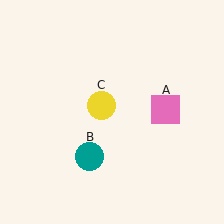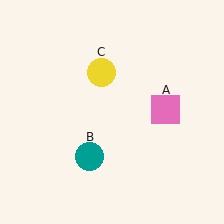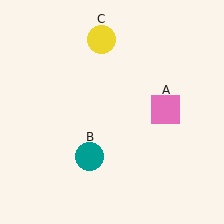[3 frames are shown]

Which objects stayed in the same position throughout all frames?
Pink square (object A) and teal circle (object B) remained stationary.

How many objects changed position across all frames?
1 object changed position: yellow circle (object C).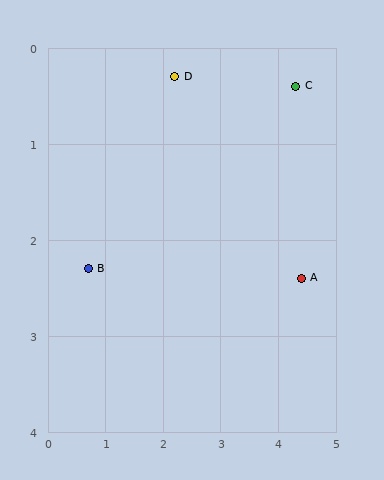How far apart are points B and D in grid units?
Points B and D are about 2.5 grid units apart.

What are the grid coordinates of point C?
Point C is at approximately (4.3, 0.4).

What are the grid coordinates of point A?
Point A is at approximately (4.4, 2.4).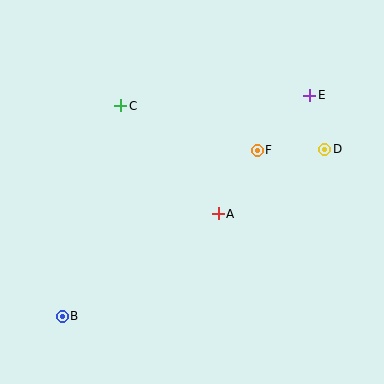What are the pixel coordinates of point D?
Point D is at (325, 149).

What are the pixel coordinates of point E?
Point E is at (310, 95).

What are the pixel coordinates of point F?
Point F is at (257, 150).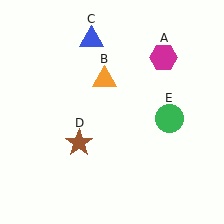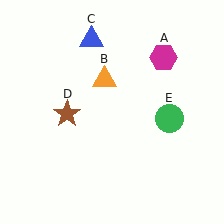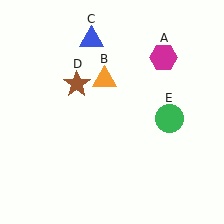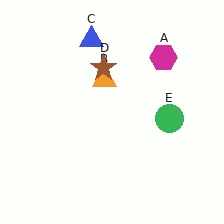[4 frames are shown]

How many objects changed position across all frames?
1 object changed position: brown star (object D).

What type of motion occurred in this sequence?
The brown star (object D) rotated clockwise around the center of the scene.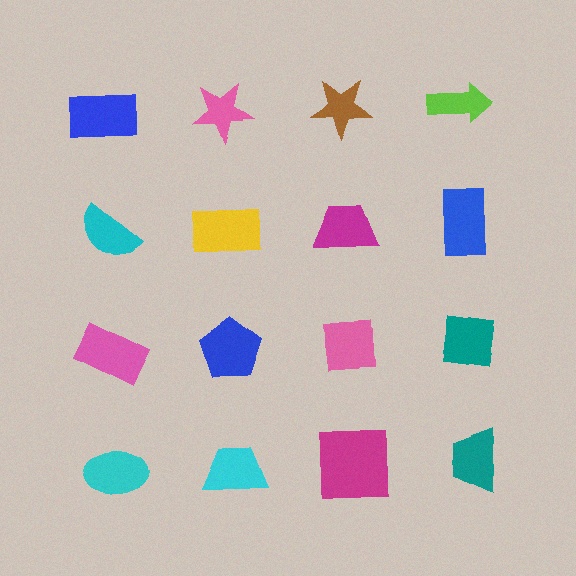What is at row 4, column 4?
A teal trapezoid.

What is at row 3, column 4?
A teal square.